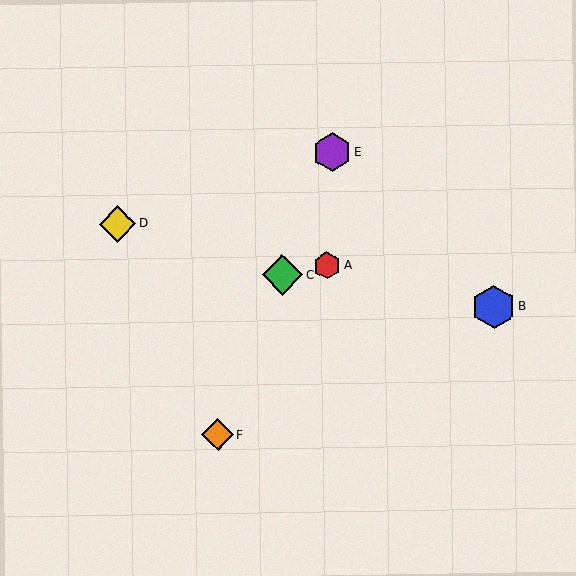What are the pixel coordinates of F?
Object F is at (218, 435).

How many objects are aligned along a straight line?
3 objects (C, E, F) are aligned along a straight line.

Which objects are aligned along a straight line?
Objects C, E, F are aligned along a straight line.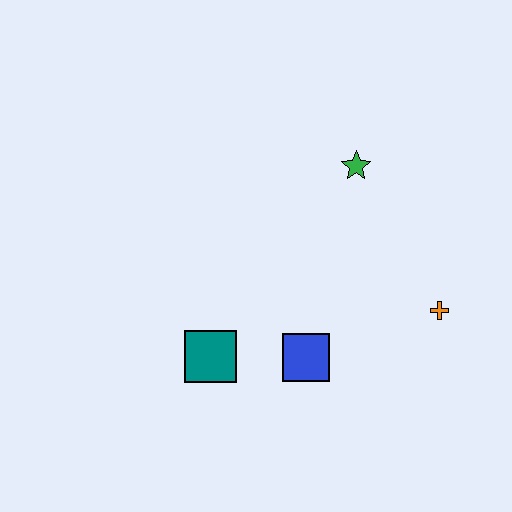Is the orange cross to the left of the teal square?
No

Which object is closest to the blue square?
The teal square is closest to the blue square.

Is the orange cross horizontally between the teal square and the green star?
No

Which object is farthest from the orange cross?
The teal square is farthest from the orange cross.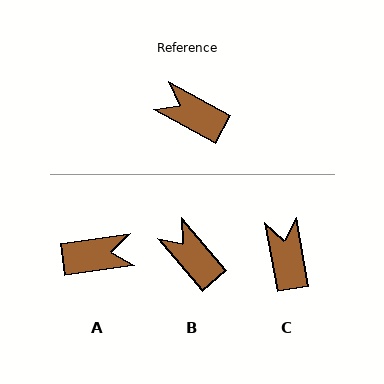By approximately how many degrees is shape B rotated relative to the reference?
Approximately 21 degrees clockwise.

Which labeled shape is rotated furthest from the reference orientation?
A, about 144 degrees away.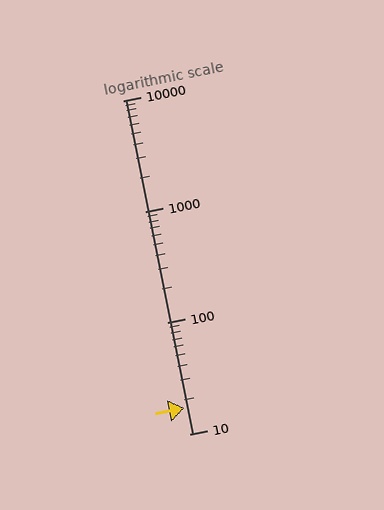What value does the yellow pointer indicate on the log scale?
The pointer indicates approximately 17.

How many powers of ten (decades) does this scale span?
The scale spans 3 decades, from 10 to 10000.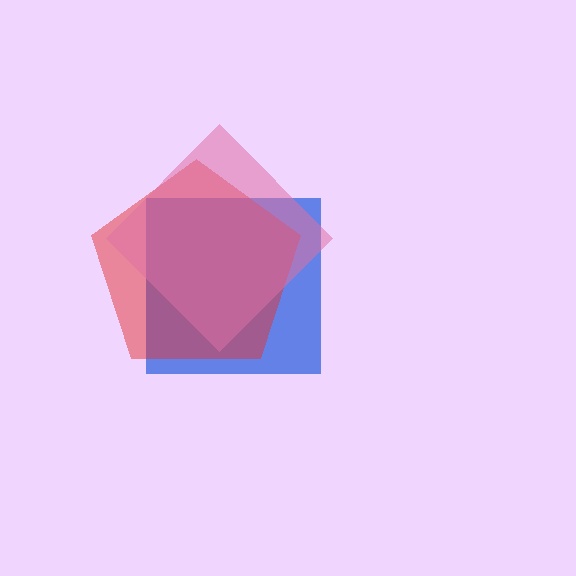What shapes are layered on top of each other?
The layered shapes are: a blue square, a red pentagon, a pink diamond.